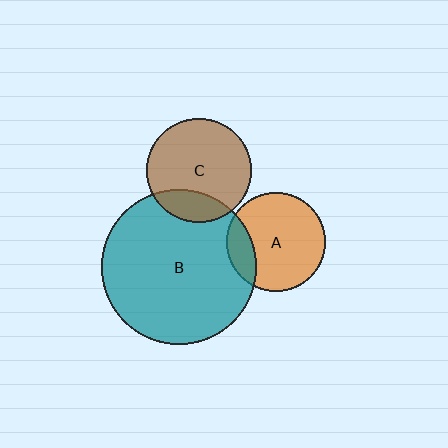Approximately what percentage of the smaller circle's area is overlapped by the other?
Approximately 20%.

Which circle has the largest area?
Circle B (teal).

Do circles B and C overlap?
Yes.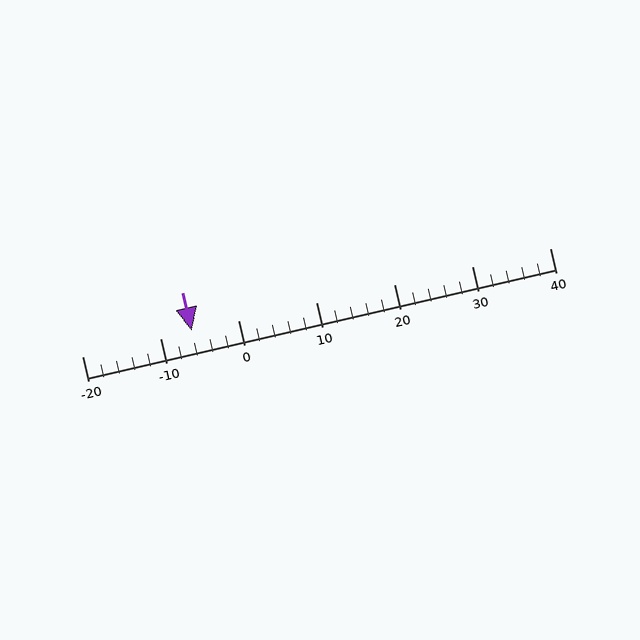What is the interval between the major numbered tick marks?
The major tick marks are spaced 10 units apart.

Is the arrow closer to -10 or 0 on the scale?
The arrow is closer to -10.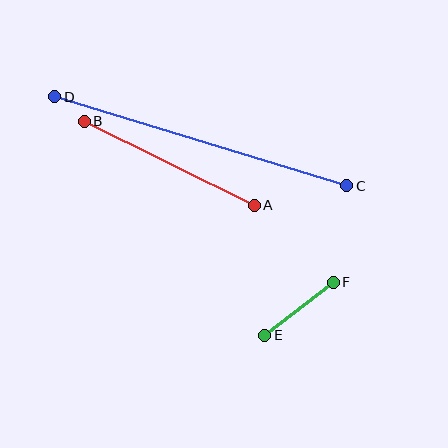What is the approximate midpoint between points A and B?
The midpoint is at approximately (169, 163) pixels.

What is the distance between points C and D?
The distance is approximately 305 pixels.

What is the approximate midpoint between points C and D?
The midpoint is at approximately (201, 141) pixels.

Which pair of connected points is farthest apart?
Points C and D are farthest apart.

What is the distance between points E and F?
The distance is approximately 86 pixels.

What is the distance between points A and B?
The distance is approximately 189 pixels.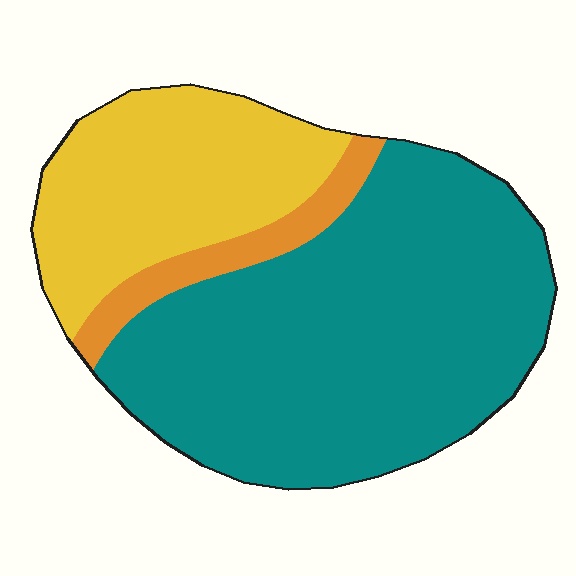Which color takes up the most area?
Teal, at roughly 65%.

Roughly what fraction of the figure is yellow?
Yellow takes up about one quarter (1/4) of the figure.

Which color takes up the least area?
Orange, at roughly 10%.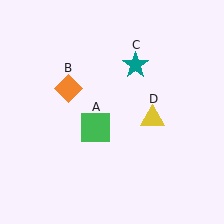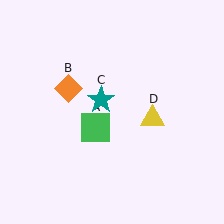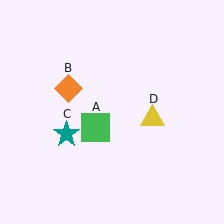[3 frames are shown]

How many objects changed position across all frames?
1 object changed position: teal star (object C).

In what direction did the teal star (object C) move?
The teal star (object C) moved down and to the left.